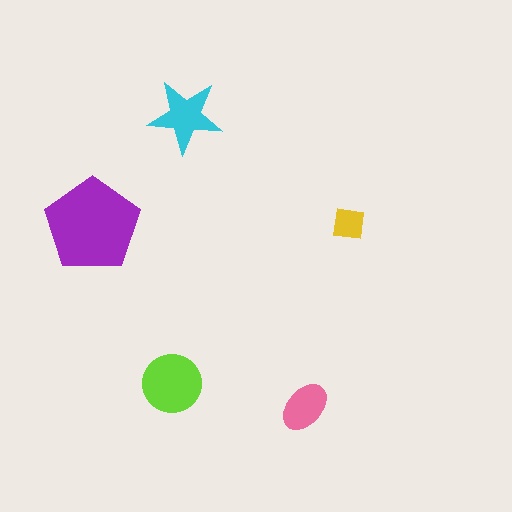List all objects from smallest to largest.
The yellow square, the pink ellipse, the cyan star, the lime circle, the purple pentagon.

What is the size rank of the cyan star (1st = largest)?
3rd.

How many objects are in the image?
There are 5 objects in the image.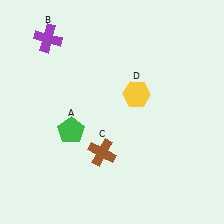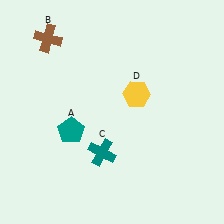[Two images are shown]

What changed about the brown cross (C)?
In Image 1, C is brown. In Image 2, it changed to teal.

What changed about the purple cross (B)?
In Image 1, B is purple. In Image 2, it changed to brown.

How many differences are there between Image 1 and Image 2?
There are 3 differences between the two images.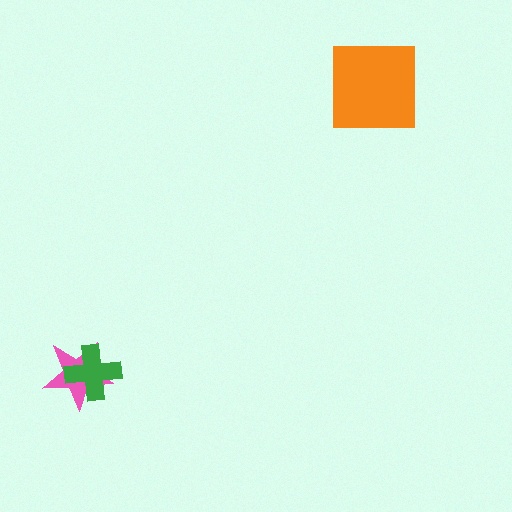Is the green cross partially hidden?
No, no other shape covers it.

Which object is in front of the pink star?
The green cross is in front of the pink star.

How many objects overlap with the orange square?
0 objects overlap with the orange square.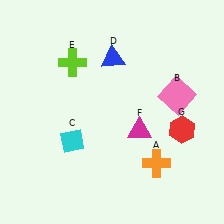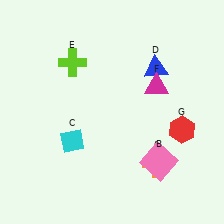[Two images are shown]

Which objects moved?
The objects that moved are: the pink square (B), the blue triangle (D), the magenta triangle (F).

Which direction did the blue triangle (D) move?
The blue triangle (D) moved right.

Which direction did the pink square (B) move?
The pink square (B) moved down.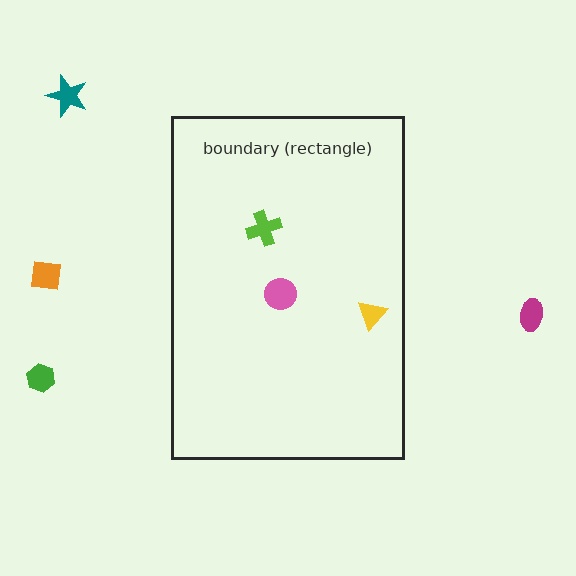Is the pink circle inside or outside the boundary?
Inside.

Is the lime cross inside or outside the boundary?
Inside.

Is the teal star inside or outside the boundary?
Outside.